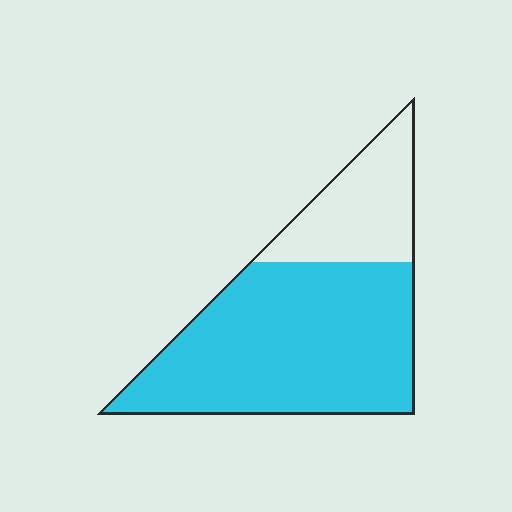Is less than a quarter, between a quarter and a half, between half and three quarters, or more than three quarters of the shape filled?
Between half and three quarters.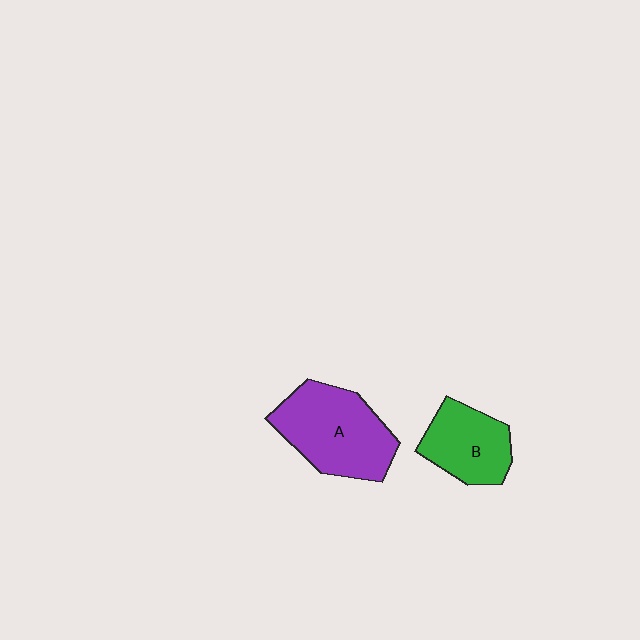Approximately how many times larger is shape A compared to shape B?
Approximately 1.5 times.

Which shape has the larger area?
Shape A (purple).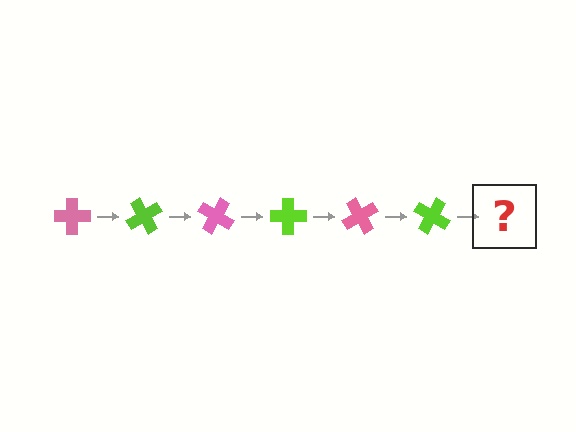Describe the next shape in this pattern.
It should be a pink cross, rotated 360 degrees from the start.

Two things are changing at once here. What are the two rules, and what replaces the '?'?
The two rules are that it rotates 60 degrees each step and the color cycles through pink and lime. The '?' should be a pink cross, rotated 360 degrees from the start.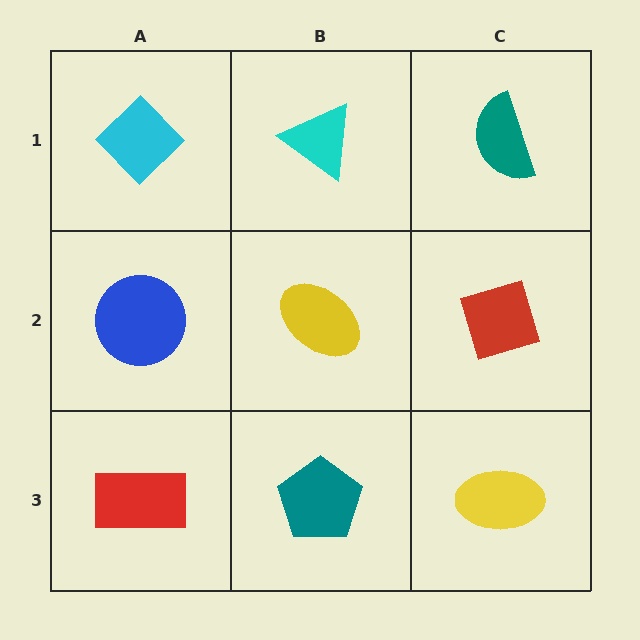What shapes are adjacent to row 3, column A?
A blue circle (row 2, column A), a teal pentagon (row 3, column B).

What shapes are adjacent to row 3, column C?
A red diamond (row 2, column C), a teal pentagon (row 3, column B).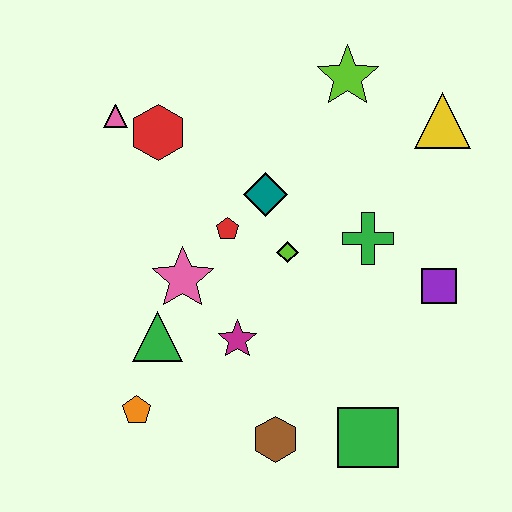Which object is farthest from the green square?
The pink triangle is farthest from the green square.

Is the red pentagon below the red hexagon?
Yes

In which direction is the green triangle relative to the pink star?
The green triangle is below the pink star.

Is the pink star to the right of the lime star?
No